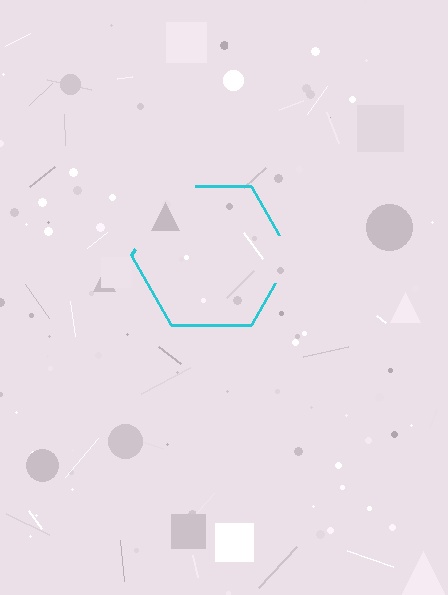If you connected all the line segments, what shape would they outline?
They would outline a hexagon.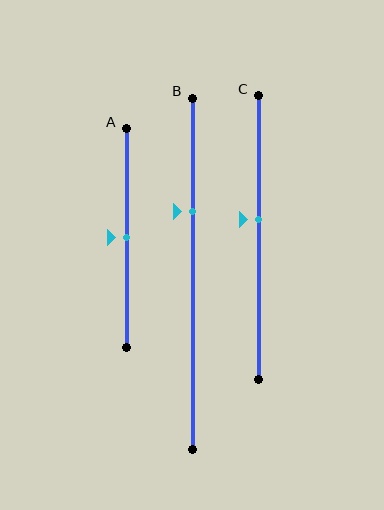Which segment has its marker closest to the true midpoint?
Segment A has its marker closest to the true midpoint.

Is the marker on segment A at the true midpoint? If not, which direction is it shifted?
Yes, the marker on segment A is at the true midpoint.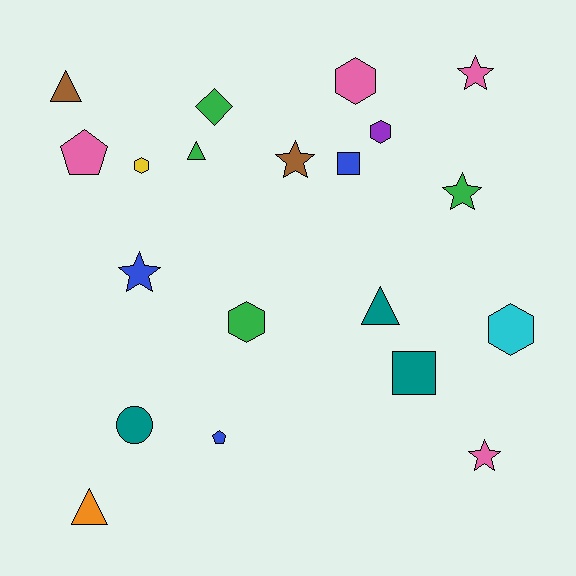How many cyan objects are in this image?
There is 1 cyan object.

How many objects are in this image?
There are 20 objects.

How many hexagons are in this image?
There are 5 hexagons.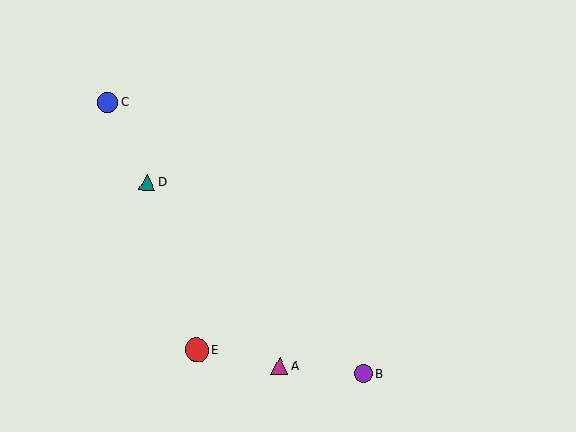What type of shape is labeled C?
Shape C is a blue circle.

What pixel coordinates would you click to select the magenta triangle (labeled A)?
Click at (280, 366) to select the magenta triangle A.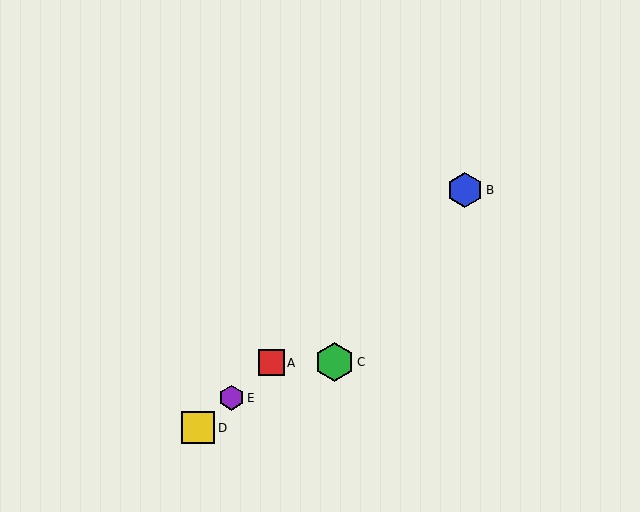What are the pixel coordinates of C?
Object C is at (334, 362).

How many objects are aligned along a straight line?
4 objects (A, B, D, E) are aligned along a straight line.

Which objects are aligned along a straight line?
Objects A, B, D, E are aligned along a straight line.